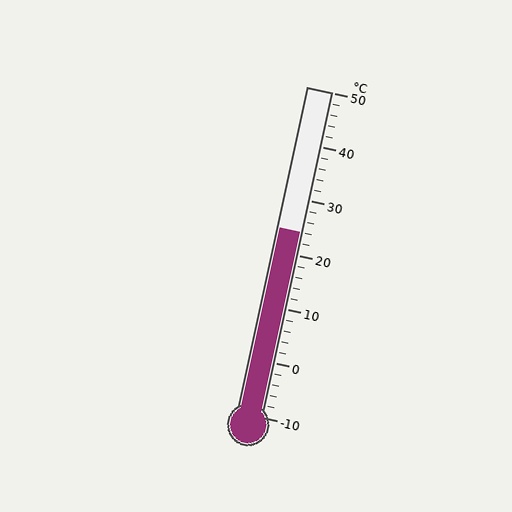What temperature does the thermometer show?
The thermometer shows approximately 24°C.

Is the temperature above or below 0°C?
The temperature is above 0°C.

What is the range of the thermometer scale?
The thermometer scale ranges from -10°C to 50°C.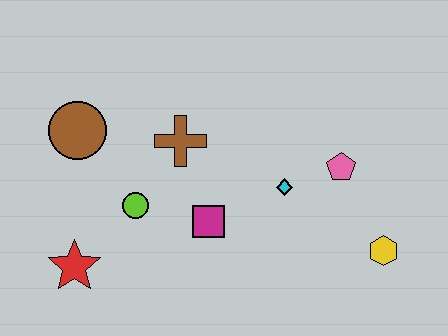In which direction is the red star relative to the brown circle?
The red star is below the brown circle.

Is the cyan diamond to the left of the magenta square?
No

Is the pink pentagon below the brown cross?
Yes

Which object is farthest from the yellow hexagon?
The brown circle is farthest from the yellow hexagon.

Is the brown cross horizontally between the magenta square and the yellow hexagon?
No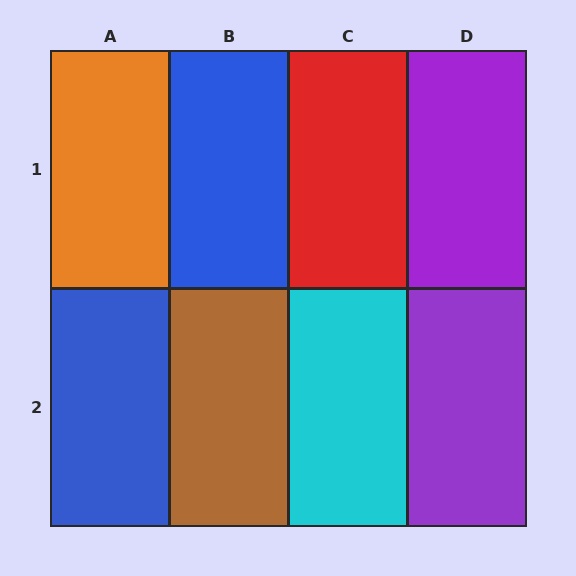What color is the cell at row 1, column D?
Purple.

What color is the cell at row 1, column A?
Orange.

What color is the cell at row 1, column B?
Blue.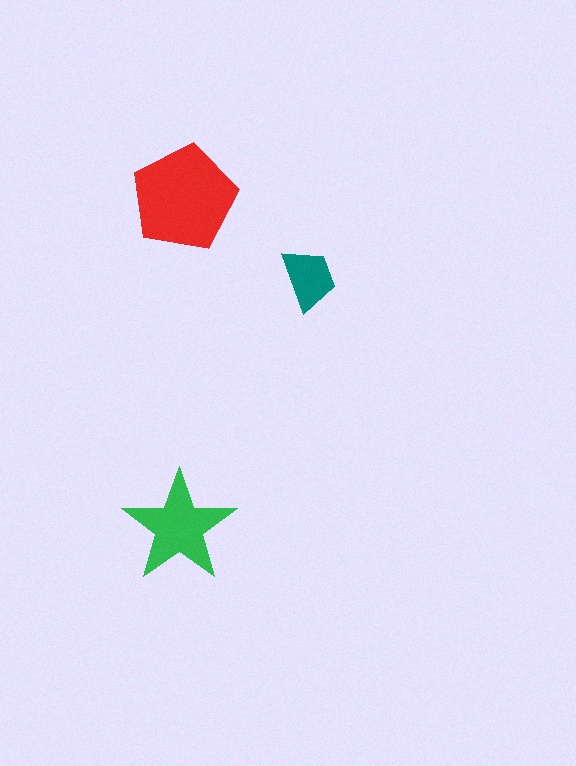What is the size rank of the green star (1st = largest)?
2nd.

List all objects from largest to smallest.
The red pentagon, the green star, the teal trapezoid.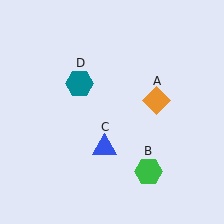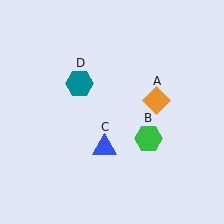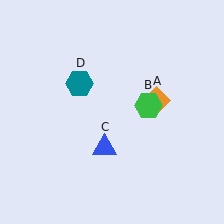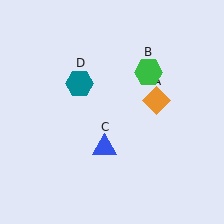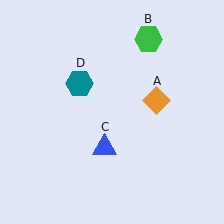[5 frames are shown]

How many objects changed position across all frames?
1 object changed position: green hexagon (object B).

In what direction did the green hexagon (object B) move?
The green hexagon (object B) moved up.